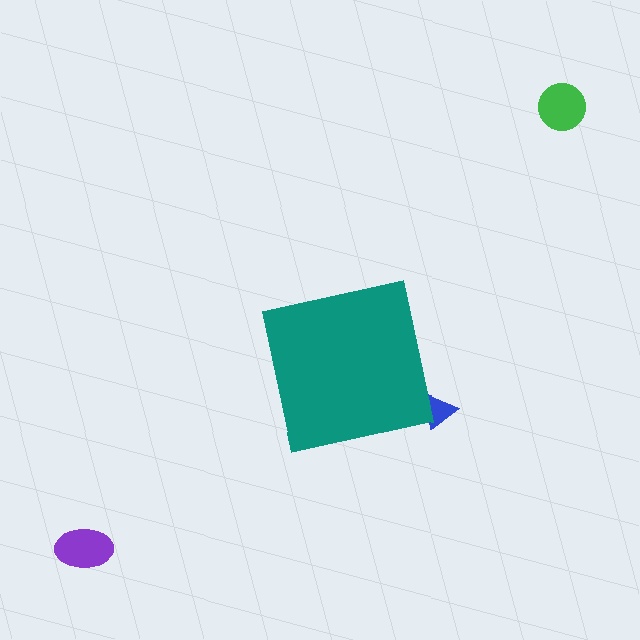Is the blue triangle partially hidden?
Yes, the blue triangle is partially hidden behind the teal square.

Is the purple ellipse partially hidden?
No, the purple ellipse is fully visible.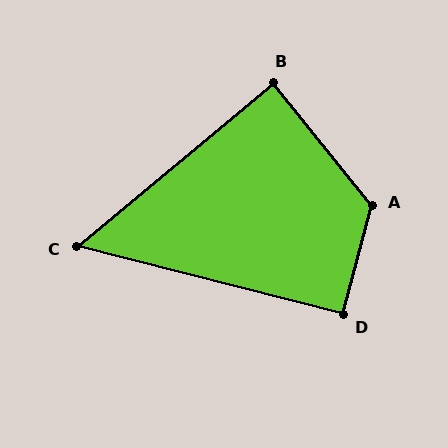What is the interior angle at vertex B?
Approximately 89 degrees (approximately right).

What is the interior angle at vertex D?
Approximately 91 degrees (approximately right).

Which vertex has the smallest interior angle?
C, at approximately 54 degrees.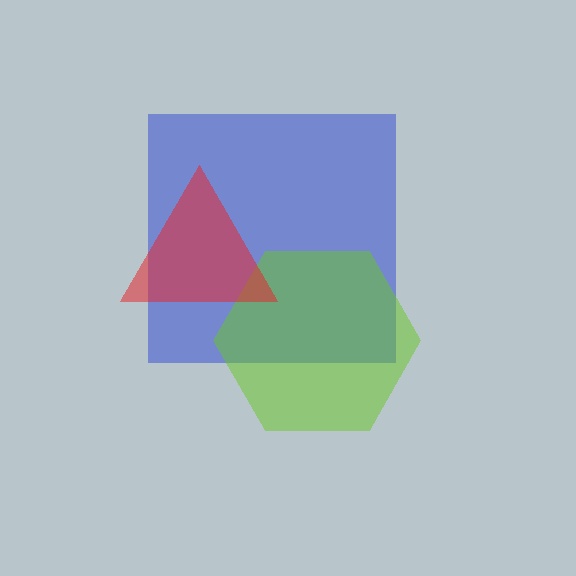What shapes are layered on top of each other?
The layered shapes are: a blue square, a lime hexagon, a red triangle.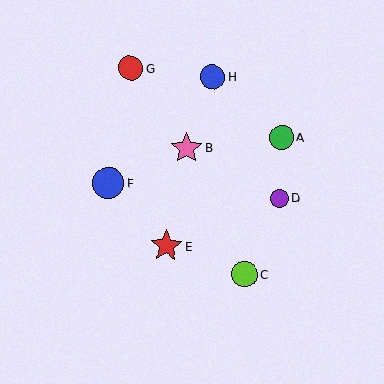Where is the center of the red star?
The center of the red star is at (166, 246).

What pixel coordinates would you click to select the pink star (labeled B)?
Click at (186, 148) to select the pink star B.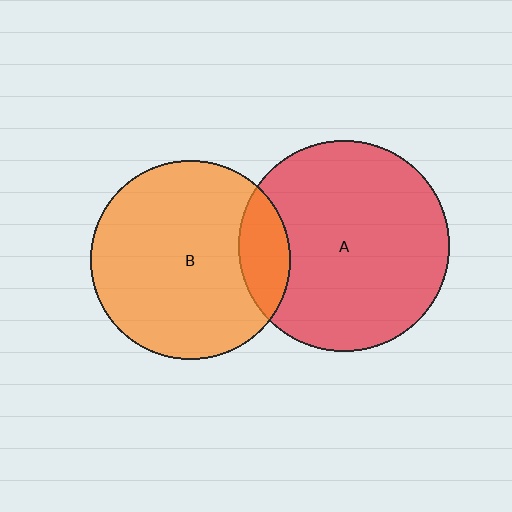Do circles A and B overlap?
Yes.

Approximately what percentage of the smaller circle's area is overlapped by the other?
Approximately 15%.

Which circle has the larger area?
Circle A (red).